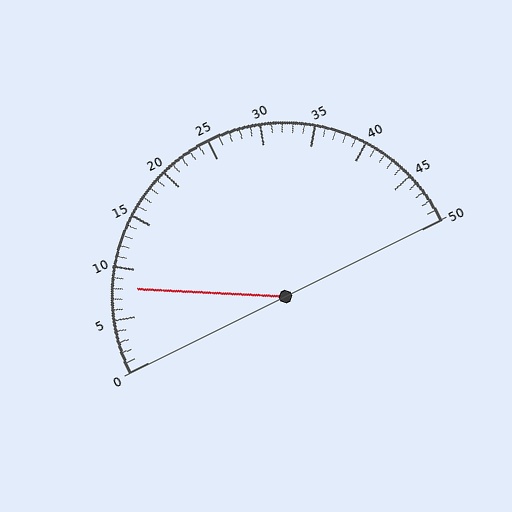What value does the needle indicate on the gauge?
The needle indicates approximately 8.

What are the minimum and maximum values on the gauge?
The gauge ranges from 0 to 50.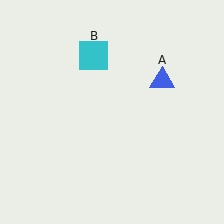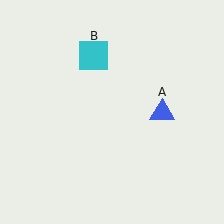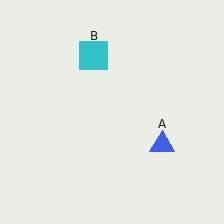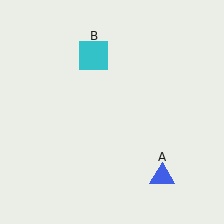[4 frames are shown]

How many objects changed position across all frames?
1 object changed position: blue triangle (object A).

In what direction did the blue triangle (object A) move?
The blue triangle (object A) moved down.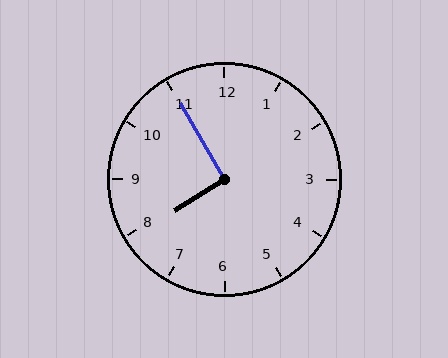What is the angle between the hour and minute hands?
Approximately 92 degrees.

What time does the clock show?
7:55.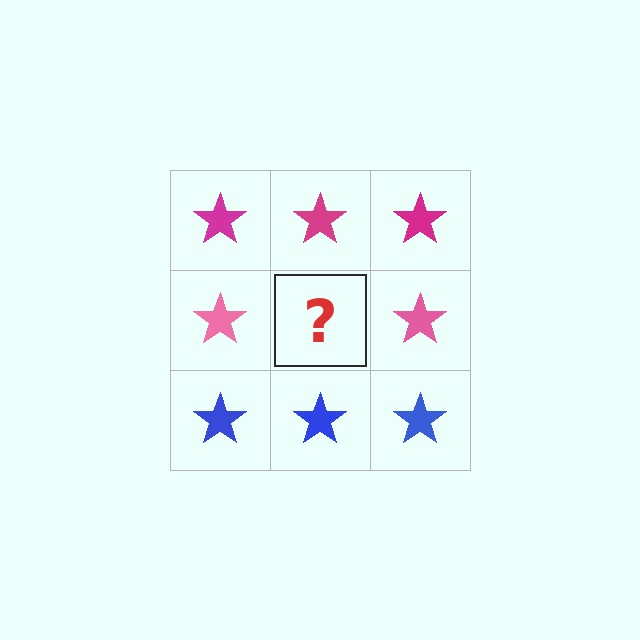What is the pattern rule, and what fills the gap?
The rule is that each row has a consistent color. The gap should be filled with a pink star.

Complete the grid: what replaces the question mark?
The question mark should be replaced with a pink star.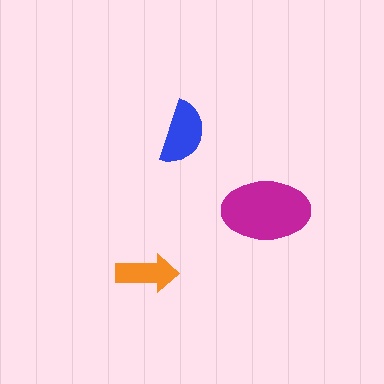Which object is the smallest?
The orange arrow.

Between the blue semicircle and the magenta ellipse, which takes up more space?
The magenta ellipse.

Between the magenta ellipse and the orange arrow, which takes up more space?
The magenta ellipse.